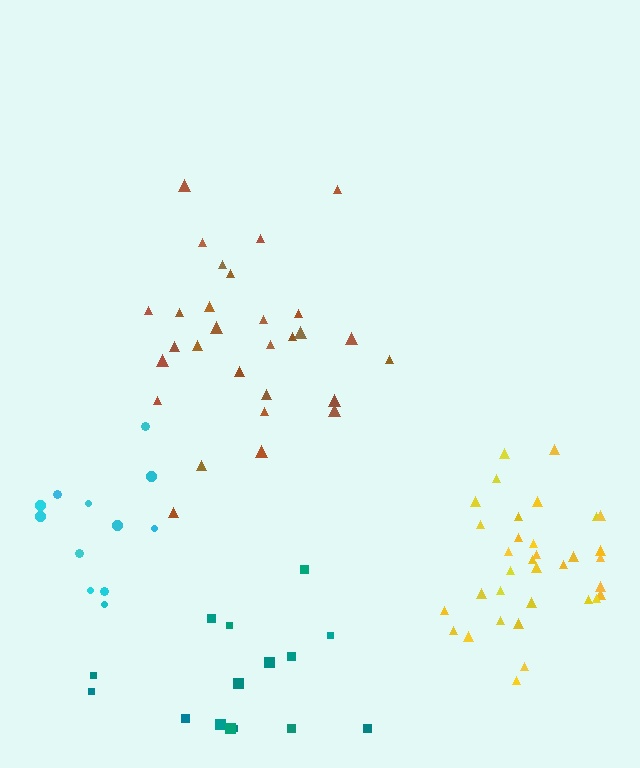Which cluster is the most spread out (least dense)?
Teal.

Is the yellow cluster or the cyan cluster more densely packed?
Yellow.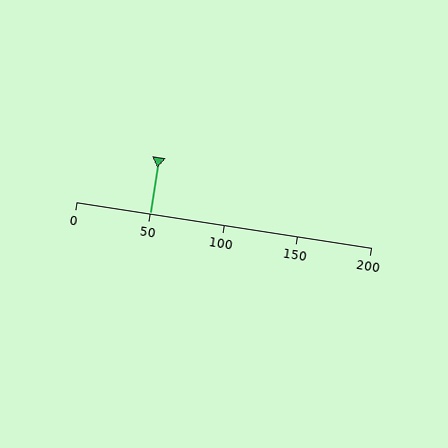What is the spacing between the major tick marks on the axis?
The major ticks are spaced 50 apart.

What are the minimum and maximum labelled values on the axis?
The axis runs from 0 to 200.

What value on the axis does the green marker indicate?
The marker indicates approximately 50.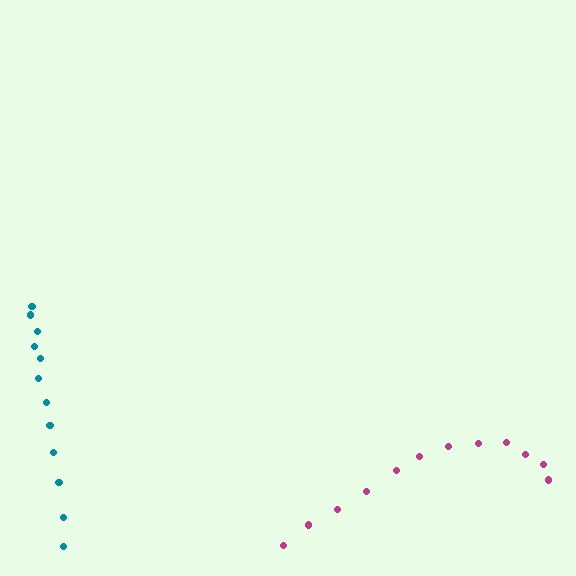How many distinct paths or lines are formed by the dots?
There are 2 distinct paths.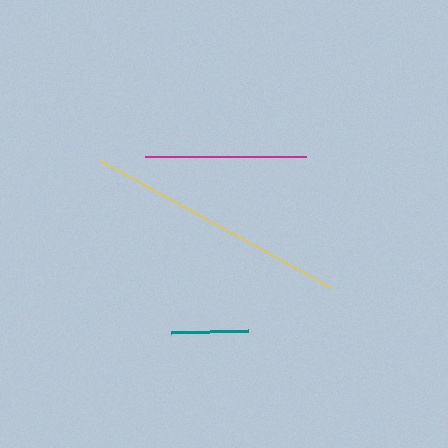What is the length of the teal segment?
The teal segment is approximately 76 pixels long.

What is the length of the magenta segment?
The magenta segment is approximately 161 pixels long.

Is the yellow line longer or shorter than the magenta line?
The yellow line is longer than the magenta line.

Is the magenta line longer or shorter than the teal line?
The magenta line is longer than the teal line.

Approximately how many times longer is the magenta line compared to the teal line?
The magenta line is approximately 2.1 times the length of the teal line.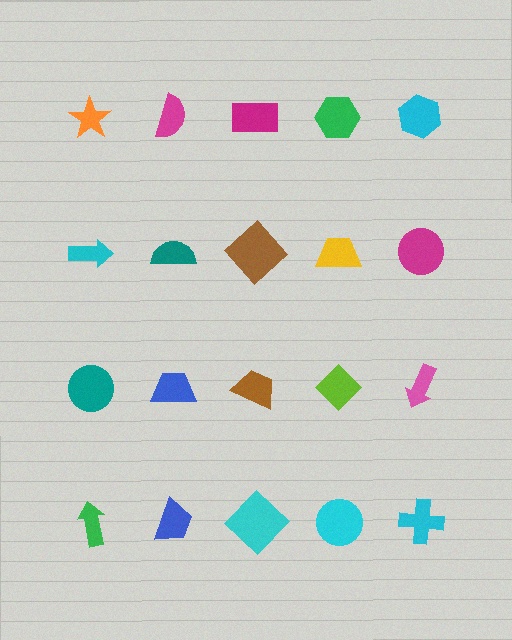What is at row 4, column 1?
A green arrow.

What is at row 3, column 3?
A brown trapezoid.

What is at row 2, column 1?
A cyan arrow.